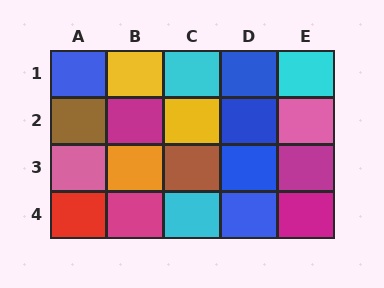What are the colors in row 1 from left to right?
Blue, yellow, cyan, blue, cyan.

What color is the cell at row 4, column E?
Magenta.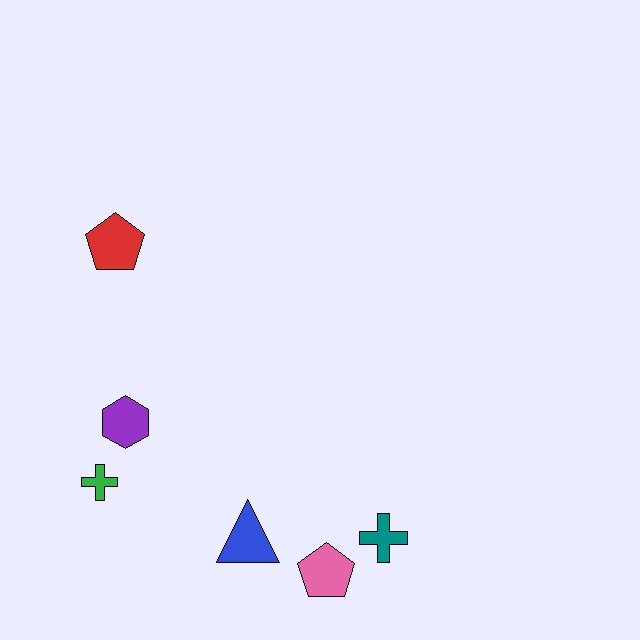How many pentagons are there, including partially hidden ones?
There are 2 pentagons.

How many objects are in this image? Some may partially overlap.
There are 6 objects.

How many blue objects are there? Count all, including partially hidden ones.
There is 1 blue object.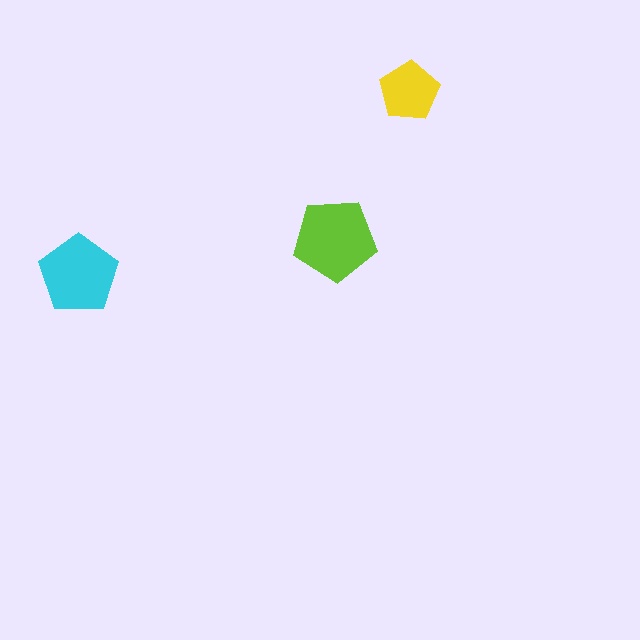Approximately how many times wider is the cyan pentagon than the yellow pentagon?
About 1.5 times wider.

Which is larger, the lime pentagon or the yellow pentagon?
The lime one.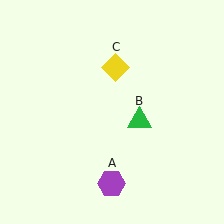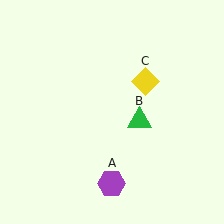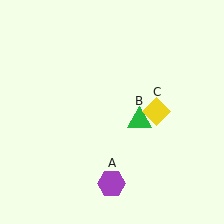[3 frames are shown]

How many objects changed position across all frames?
1 object changed position: yellow diamond (object C).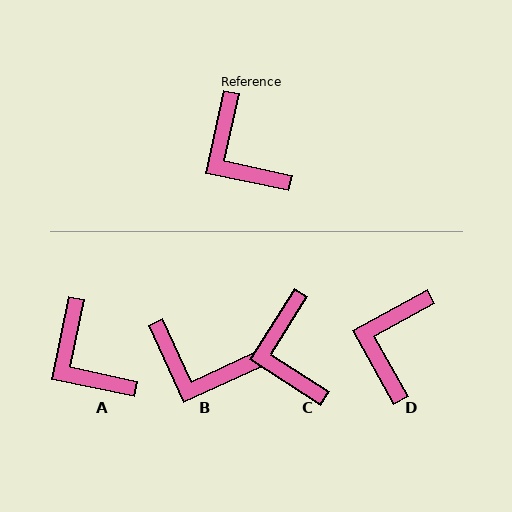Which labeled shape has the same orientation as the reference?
A.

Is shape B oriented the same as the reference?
No, it is off by about 36 degrees.